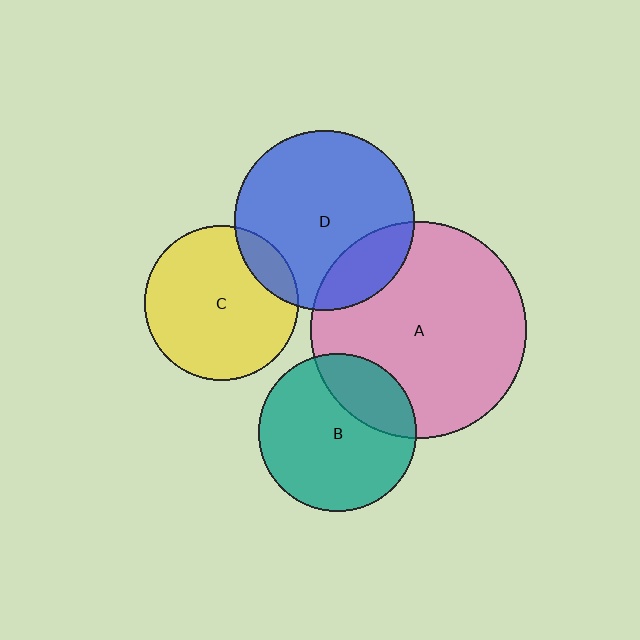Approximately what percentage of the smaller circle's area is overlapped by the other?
Approximately 15%.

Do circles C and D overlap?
Yes.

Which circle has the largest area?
Circle A (pink).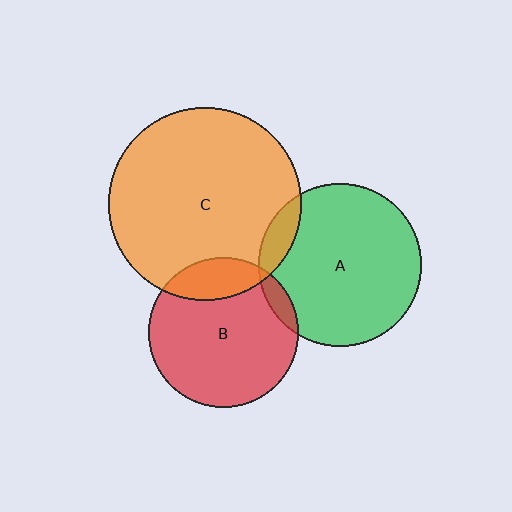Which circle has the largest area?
Circle C (orange).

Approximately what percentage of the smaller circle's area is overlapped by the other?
Approximately 5%.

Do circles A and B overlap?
Yes.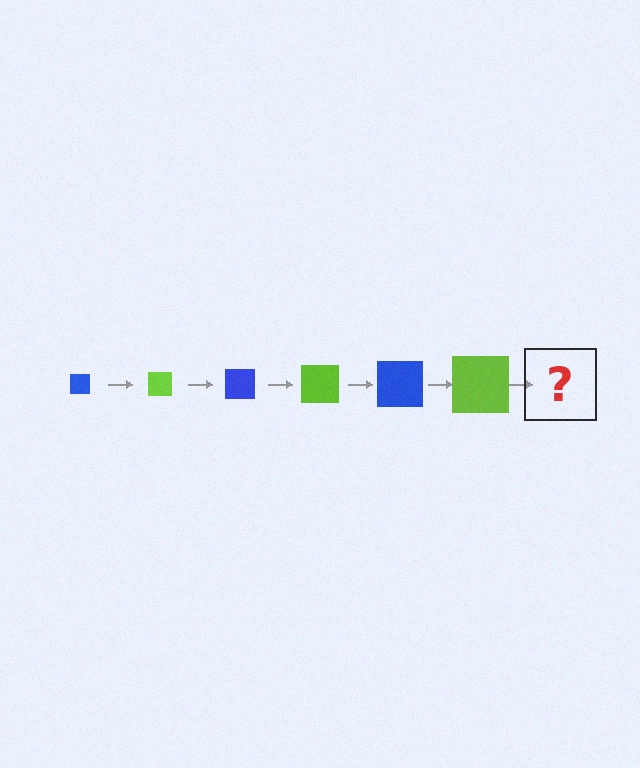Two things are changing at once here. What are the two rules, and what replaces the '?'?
The two rules are that the square grows larger each step and the color cycles through blue and lime. The '?' should be a blue square, larger than the previous one.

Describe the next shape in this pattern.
It should be a blue square, larger than the previous one.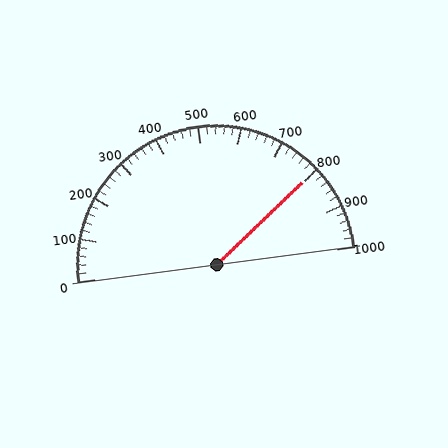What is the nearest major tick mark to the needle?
The nearest major tick mark is 800.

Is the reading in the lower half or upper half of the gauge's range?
The reading is in the upper half of the range (0 to 1000).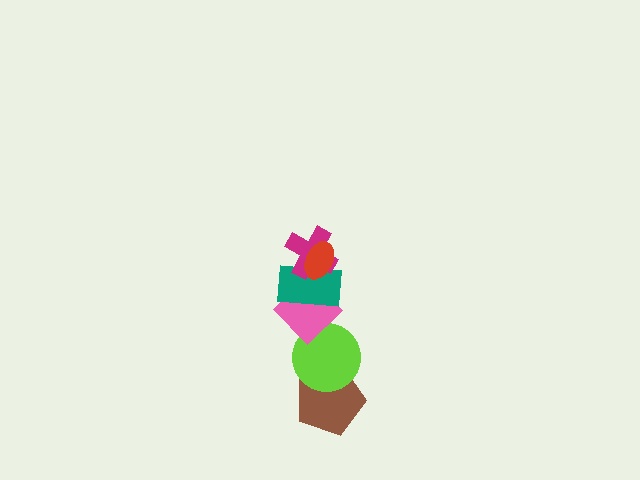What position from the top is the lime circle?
The lime circle is 5th from the top.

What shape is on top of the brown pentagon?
The lime circle is on top of the brown pentagon.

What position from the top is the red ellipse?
The red ellipse is 1st from the top.